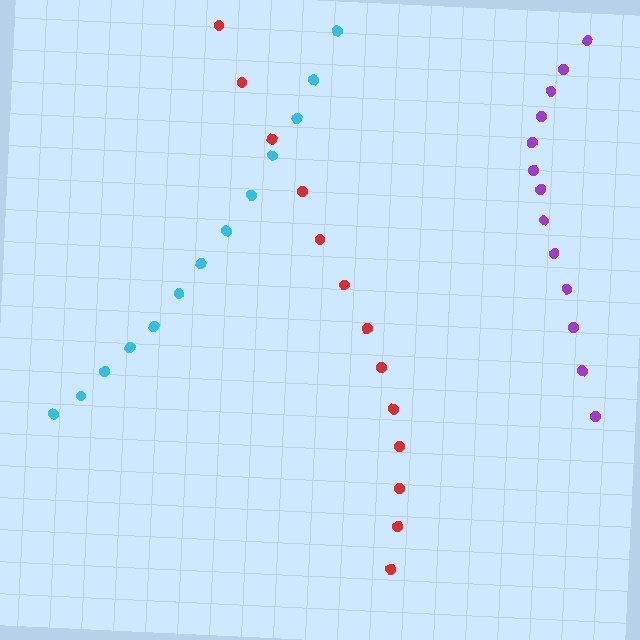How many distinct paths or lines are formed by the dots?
There are 3 distinct paths.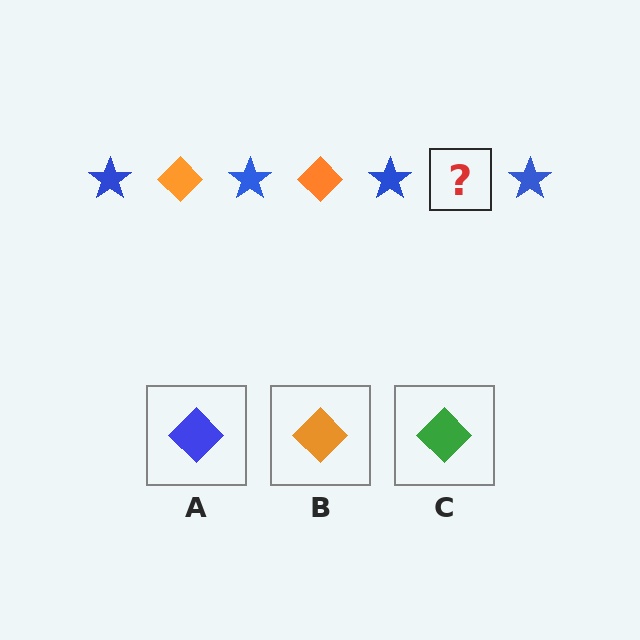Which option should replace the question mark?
Option B.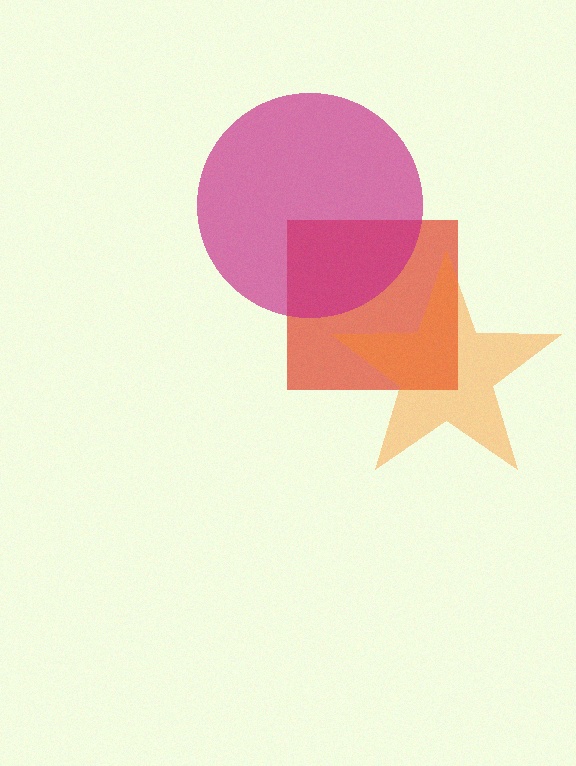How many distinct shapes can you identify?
There are 3 distinct shapes: a red square, a magenta circle, an orange star.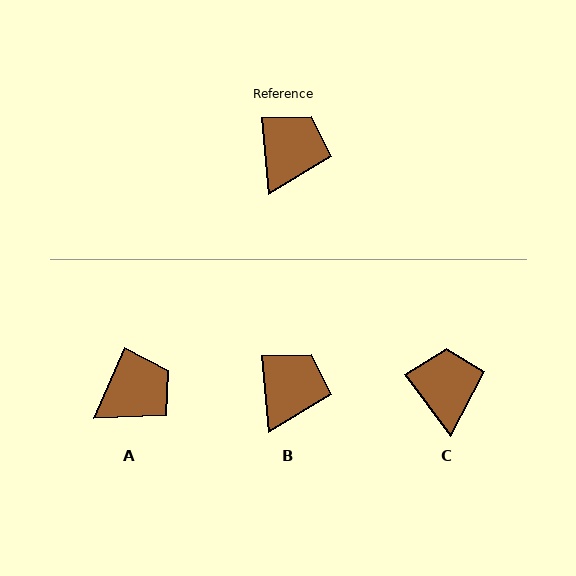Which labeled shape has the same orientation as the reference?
B.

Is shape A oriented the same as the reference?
No, it is off by about 29 degrees.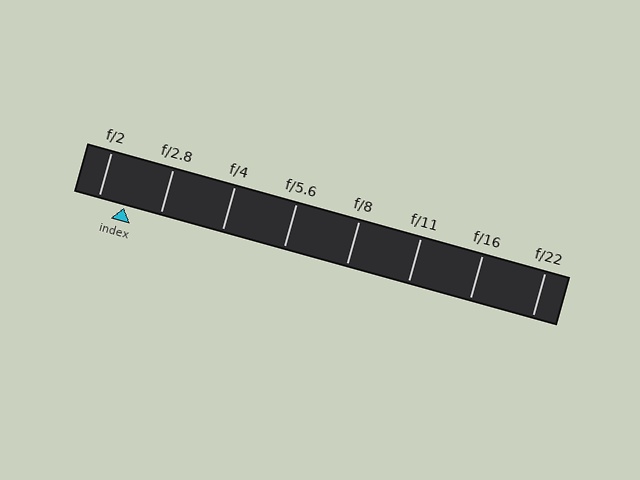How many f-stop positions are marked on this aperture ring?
There are 8 f-stop positions marked.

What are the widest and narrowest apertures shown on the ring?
The widest aperture shown is f/2 and the narrowest is f/22.